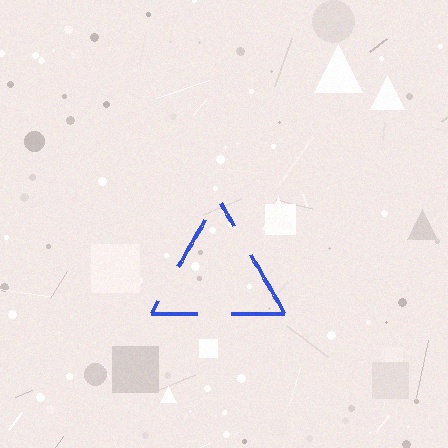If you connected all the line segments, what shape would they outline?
They would outline a triangle.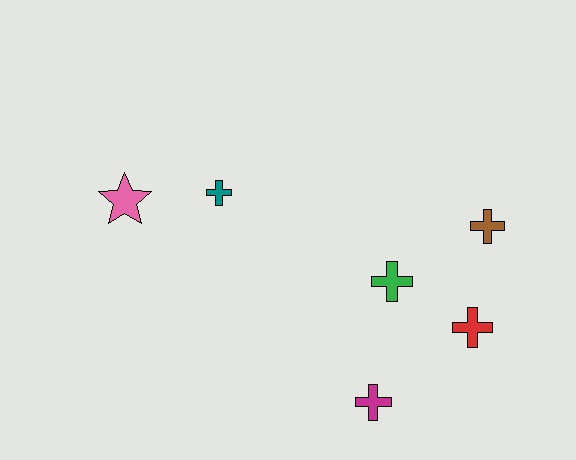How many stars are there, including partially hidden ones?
There is 1 star.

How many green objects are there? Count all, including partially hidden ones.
There is 1 green object.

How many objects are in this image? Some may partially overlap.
There are 6 objects.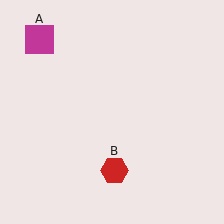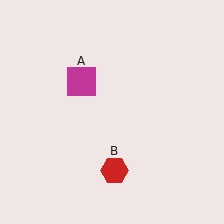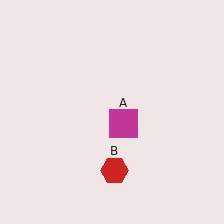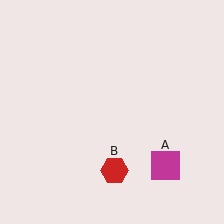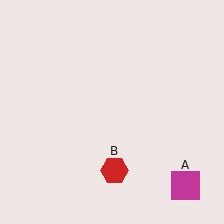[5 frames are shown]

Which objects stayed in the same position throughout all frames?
Red hexagon (object B) remained stationary.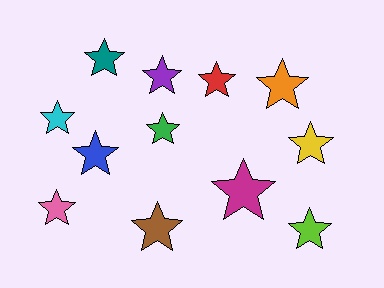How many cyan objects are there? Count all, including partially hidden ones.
There is 1 cyan object.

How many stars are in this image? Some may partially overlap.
There are 12 stars.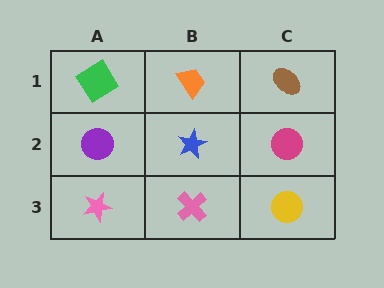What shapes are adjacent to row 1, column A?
A purple circle (row 2, column A), an orange trapezoid (row 1, column B).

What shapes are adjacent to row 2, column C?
A brown ellipse (row 1, column C), a yellow circle (row 3, column C), a blue star (row 2, column B).